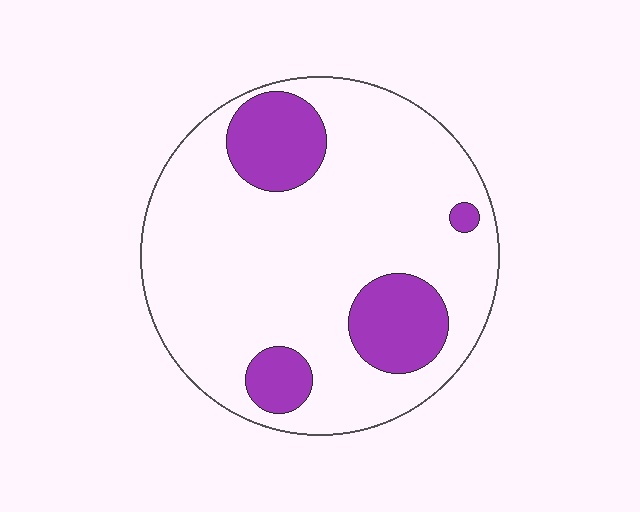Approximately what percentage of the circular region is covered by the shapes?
Approximately 20%.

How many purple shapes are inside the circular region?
4.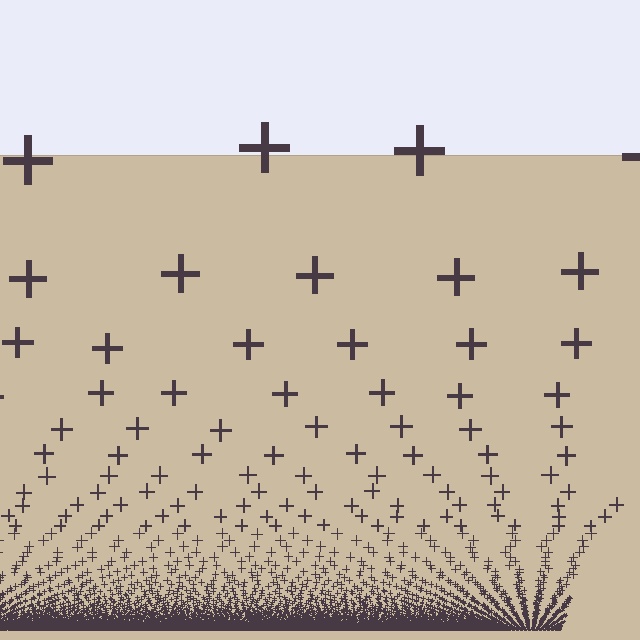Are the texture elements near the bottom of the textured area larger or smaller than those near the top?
Smaller. The gradient is inverted — elements near the bottom are smaller and denser.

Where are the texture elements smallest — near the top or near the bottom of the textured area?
Near the bottom.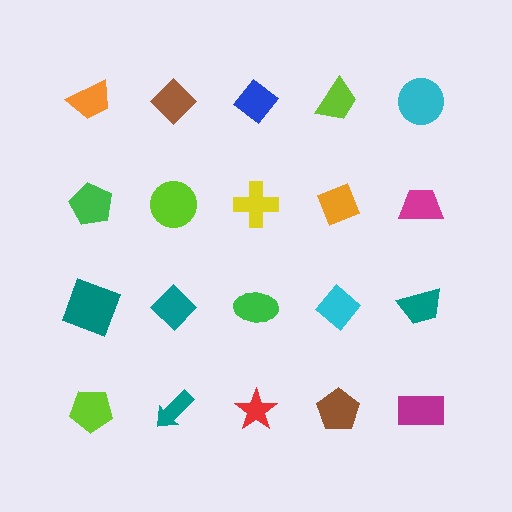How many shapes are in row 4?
5 shapes.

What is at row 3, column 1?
A teal square.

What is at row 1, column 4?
A lime trapezoid.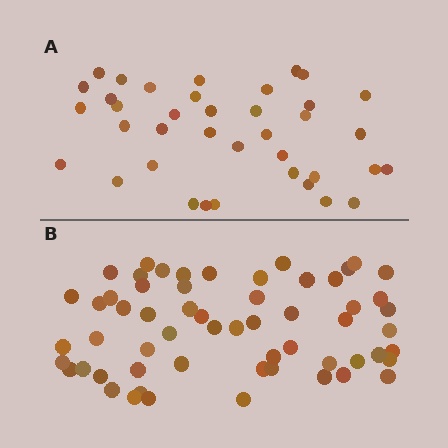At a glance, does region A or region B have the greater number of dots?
Region B (the bottom region) has more dots.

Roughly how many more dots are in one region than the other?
Region B has approximately 20 more dots than region A.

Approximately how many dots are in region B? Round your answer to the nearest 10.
About 60 dots. (The exact count is 59, which rounds to 60.)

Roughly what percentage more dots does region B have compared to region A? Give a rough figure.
About 55% more.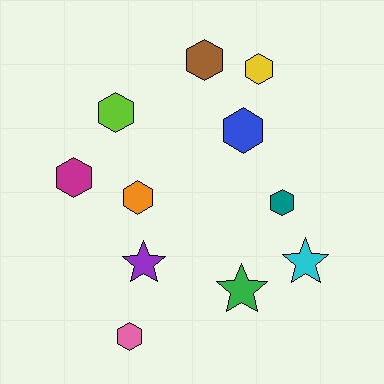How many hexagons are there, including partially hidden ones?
There are 8 hexagons.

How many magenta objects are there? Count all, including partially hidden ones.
There is 1 magenta object.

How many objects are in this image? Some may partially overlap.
There are 11 objects.